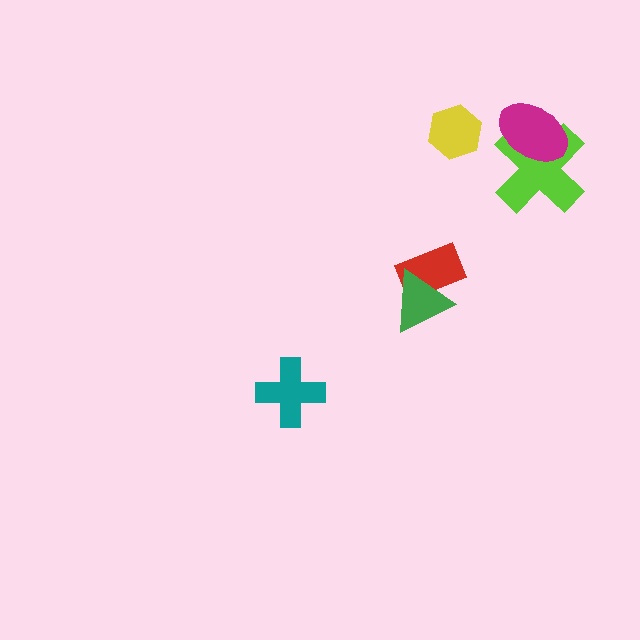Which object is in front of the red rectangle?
The green triangle is in front of the red rectangle.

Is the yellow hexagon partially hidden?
No, no other shape covers it.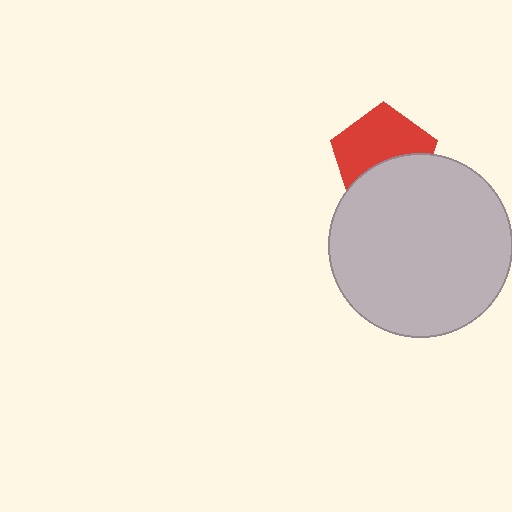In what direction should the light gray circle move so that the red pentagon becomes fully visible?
The light gray circle should move down. That is the shortest direction to clear the overlap and leave the red pentagon fully visible.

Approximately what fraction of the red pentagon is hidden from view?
Roughly 41% of the red pentagon is hidden behind the light gray circle.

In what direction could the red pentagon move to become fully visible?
The red pentagon could move up. That would shift it out from behind the light gray circle entirely.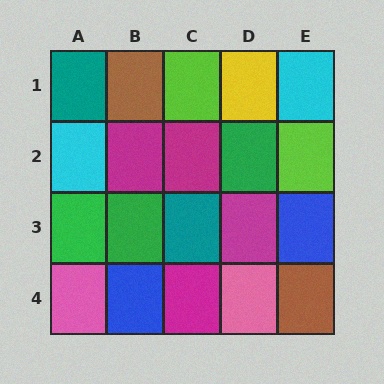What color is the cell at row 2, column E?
Lime.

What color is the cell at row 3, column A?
Green.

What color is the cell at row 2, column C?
Magenta.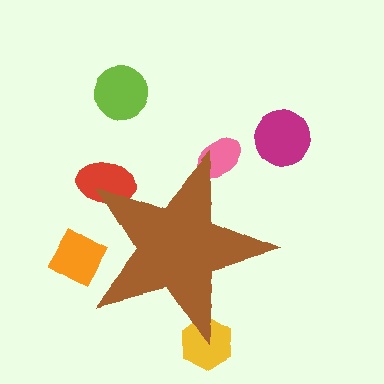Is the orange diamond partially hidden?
Yes, the orange diamond is partially hidden behind the brown star.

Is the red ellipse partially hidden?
Yes, the red ellipse is partially hidden behind the brown star.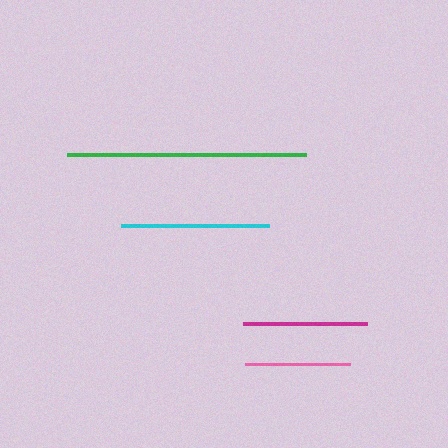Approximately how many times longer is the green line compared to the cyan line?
The green line is approximately 1.6 times the length of the cyan line.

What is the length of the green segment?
The green segment is approximately 240 pixels long.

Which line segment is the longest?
The green line is the longest at approximately 240 pixels.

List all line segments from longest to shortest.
From longest to shortest: green, cyan, magenta, pink.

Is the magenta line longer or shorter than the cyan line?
The cyan line is longer than the magenta line.